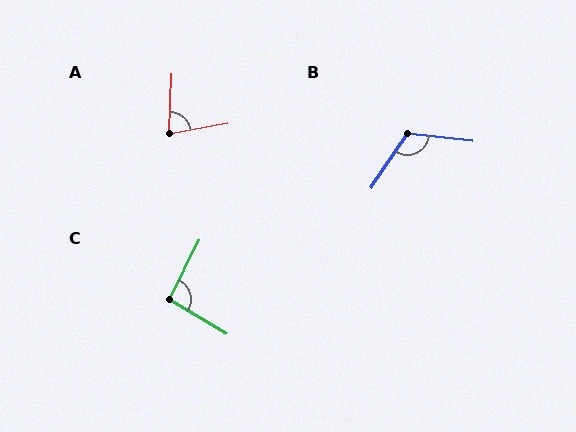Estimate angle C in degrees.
Approximately 95 degrees.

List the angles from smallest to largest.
A (78°), C (95°), B (118°).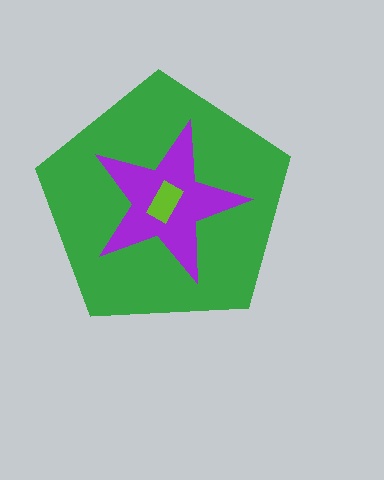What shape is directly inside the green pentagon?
The purple star.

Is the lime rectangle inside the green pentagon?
Yes.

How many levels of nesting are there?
3.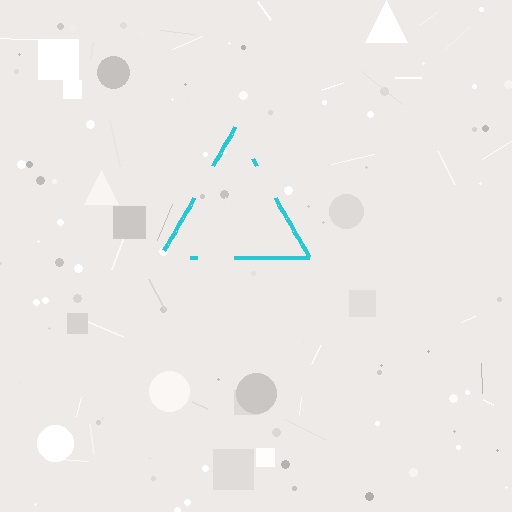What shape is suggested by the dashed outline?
The dashed outline suggests a triangle.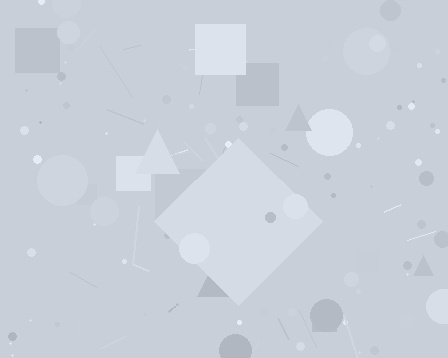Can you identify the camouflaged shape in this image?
The camouflaged shape is a diamond.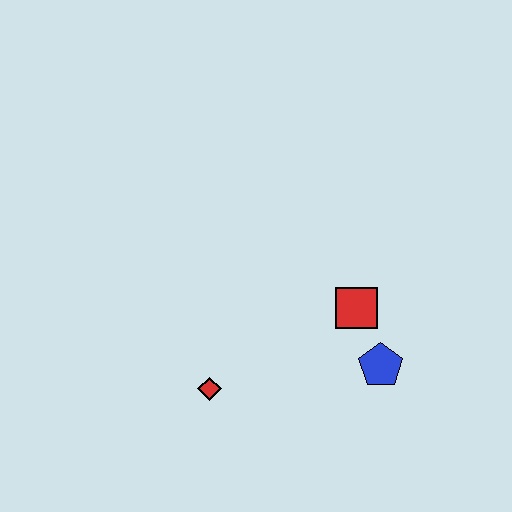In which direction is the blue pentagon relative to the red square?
The blue pentagon is below the red square.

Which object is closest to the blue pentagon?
The red square is closest to the blue pentagon.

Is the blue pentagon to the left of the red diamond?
No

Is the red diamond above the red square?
No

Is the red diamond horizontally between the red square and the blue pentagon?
No